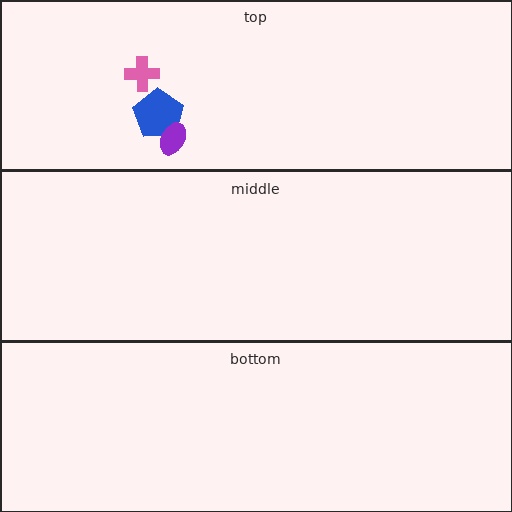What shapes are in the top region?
The blue pentagon, the purple ellipse, the pink cross.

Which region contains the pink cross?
The top region.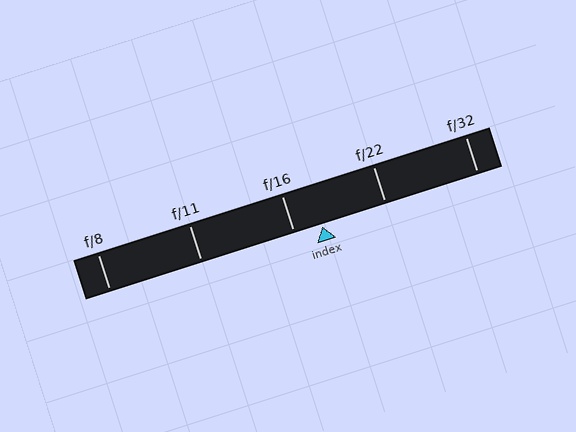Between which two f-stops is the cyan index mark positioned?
The index mark is between f/16 and f/22.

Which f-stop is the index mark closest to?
The index mark is closest to f/16.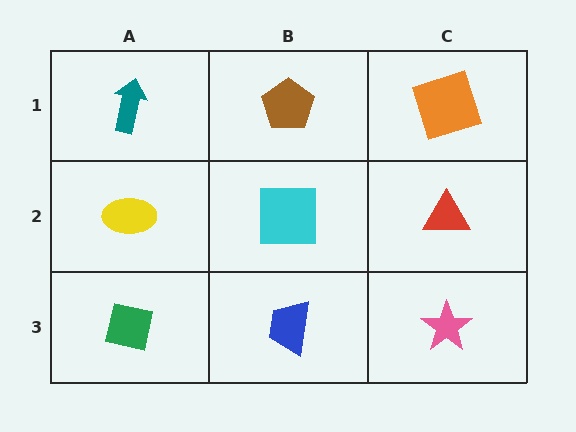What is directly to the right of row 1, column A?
A brown pentagon.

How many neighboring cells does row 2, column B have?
4.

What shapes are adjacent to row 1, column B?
A cyan square (row 2, column B), a teal arrow (row 1, column A), an orange square (row 1, column C).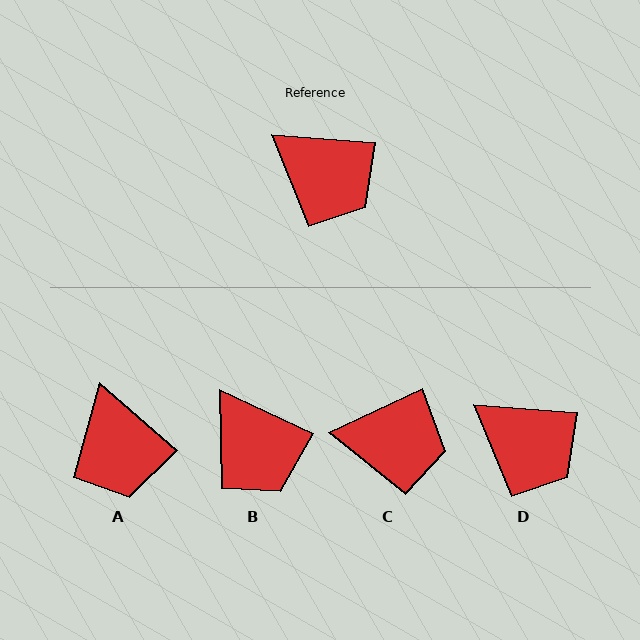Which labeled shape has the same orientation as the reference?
D.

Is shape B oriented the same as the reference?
No, it is off by about 21 degrees.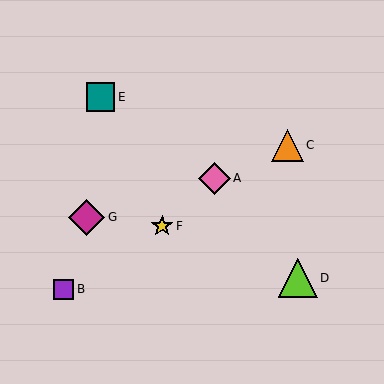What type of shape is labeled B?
Shape B is a purple square.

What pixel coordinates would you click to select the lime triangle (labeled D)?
Click at (298, 278) to select the lime triangle D.